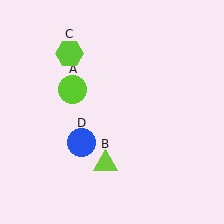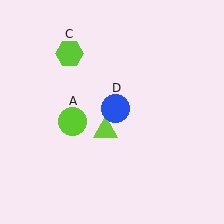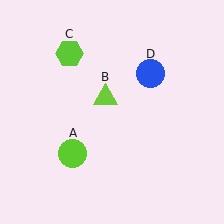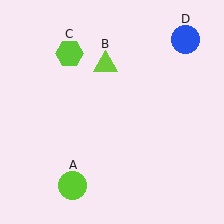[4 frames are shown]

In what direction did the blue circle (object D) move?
The blue circle (object D) moved up and to the right.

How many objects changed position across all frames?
3 objects changed position: lime circle (object A), lime triangle (object B), blue circle (object D).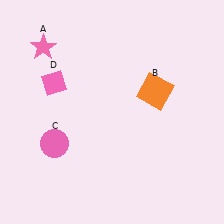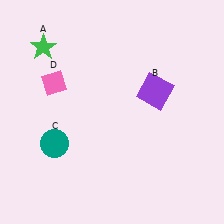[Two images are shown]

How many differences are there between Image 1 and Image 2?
There are 3 differences between the two images.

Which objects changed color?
A changed from pink to green. B changed from orange to purple. C changed from pink to teal.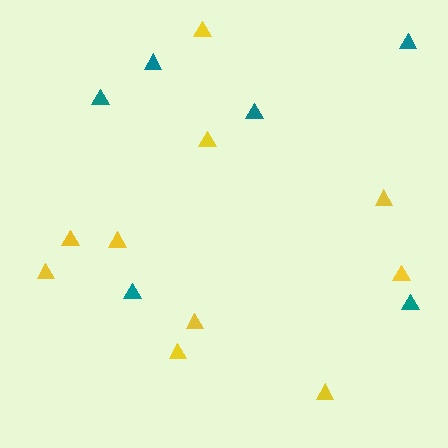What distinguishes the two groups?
There are 2 groups: one group of teal triangles (6) and one group of yellow triangles (10).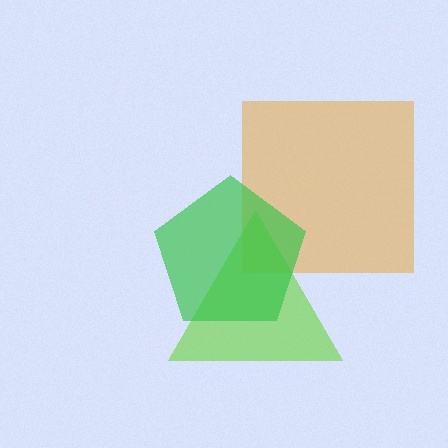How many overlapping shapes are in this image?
There are 3 overlapping shapes in the image.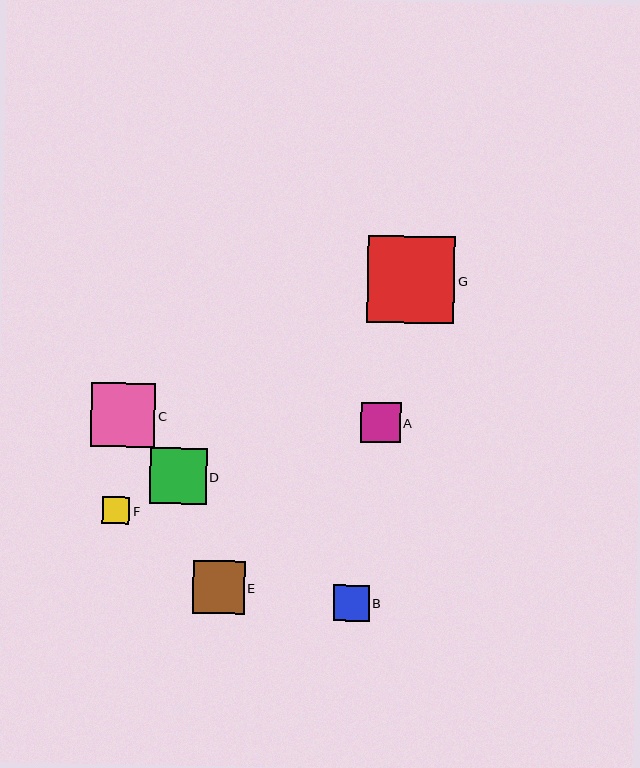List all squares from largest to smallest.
From largest to smallest: G, C, D, E, A, B, F.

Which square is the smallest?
Square F is the smallest with a size of approximately 27 pixels.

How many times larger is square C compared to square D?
Square C is approximately 1.1 times the size of square D.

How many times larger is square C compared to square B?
Square C is approximately 1.8 times the size of square B.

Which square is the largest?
Square G is the largest with a size of approximately 87 pixels.